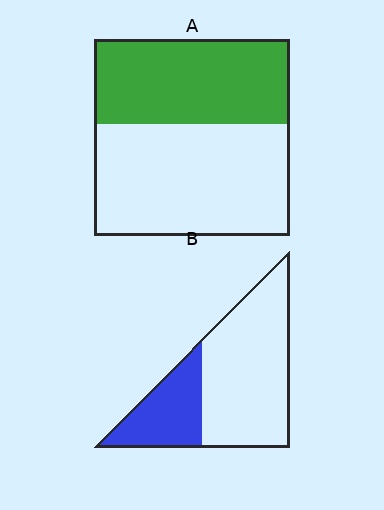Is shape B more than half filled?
No.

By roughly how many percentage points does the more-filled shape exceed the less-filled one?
By roughly 15 percentage points (A over B).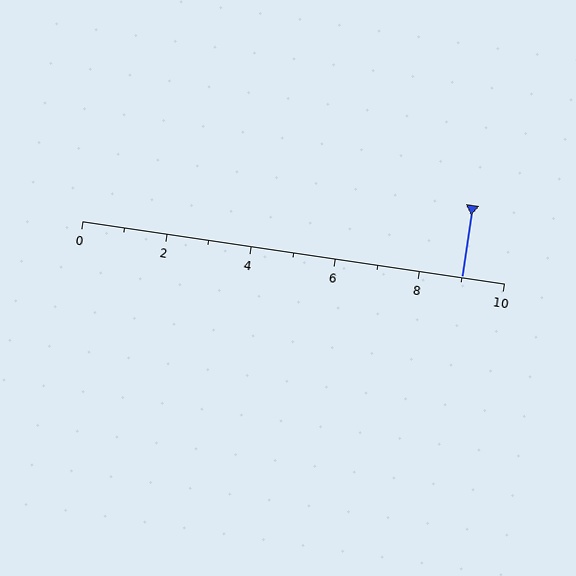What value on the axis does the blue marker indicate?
The marker indicates approximately 9.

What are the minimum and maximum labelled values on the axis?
The axis runs from 0 to 10.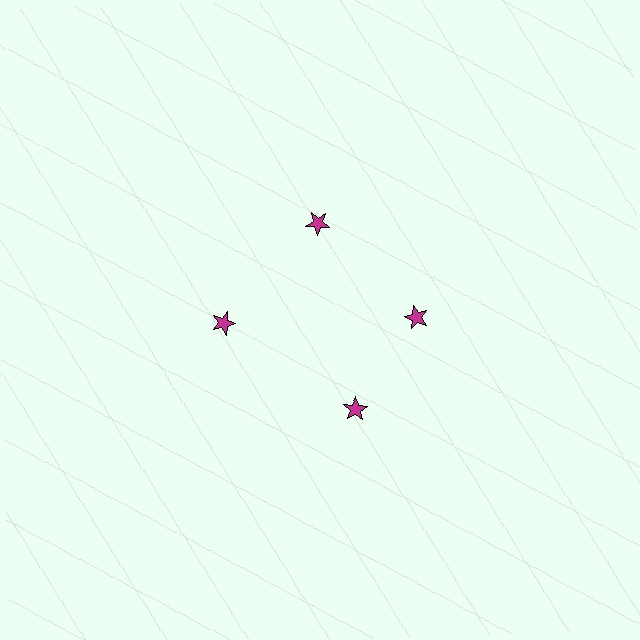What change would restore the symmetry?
The symmetry would be restored by rotating it back into even spacing with its neighbors so that all 4 stars sit at equal angles and equal distance from the center.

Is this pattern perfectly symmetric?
No. The 4 magenta stars are arranged in a ring, but one element near the 6 o'clock position is rotated out of alignment along the ring, breaking the 4-fold rotational symmetry.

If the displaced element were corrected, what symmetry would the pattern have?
It would have 4-fold rotational symmetry — the pattern would map onto itself every 90 degrees.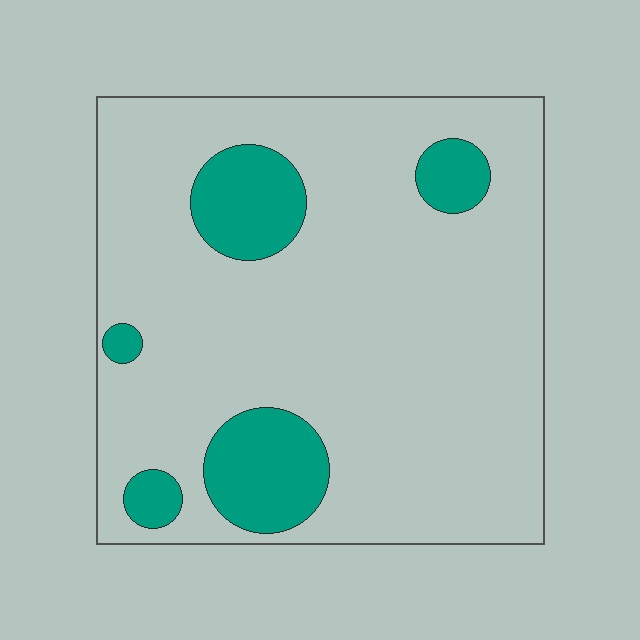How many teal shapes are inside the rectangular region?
5.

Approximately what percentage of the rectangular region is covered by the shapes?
Approximately 15%.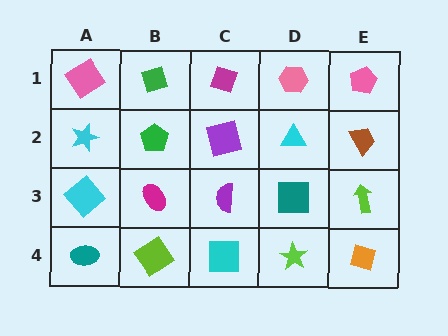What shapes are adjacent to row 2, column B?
A green diamond (row 1, column B), a magenta ellipse (row 3, column B), a cyan star (row 2, column A), a purple square (row 2, column C).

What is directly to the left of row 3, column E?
A teal square.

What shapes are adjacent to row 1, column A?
A cyan star (row 2, column A), a green diamond (row 1, column B).